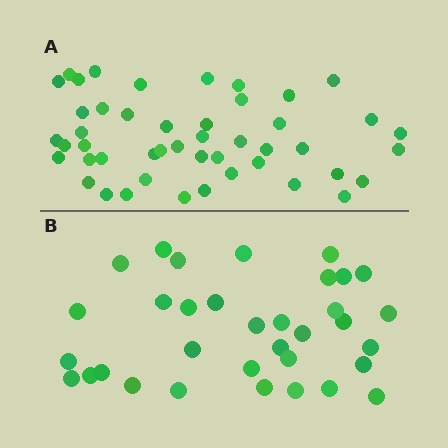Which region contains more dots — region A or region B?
Region A (the top region) has more dots.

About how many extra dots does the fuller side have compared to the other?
Region A has approximately 15 more dots than region B.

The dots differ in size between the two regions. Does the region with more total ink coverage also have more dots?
No. Region B has more total ink coverage because its dots are larger, but region A actually contains more individual dots. Total area can be misleading — the number of items is what matters here.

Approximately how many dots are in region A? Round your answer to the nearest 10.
About 50 dots. (The exact count is 47, which rounds to 50.)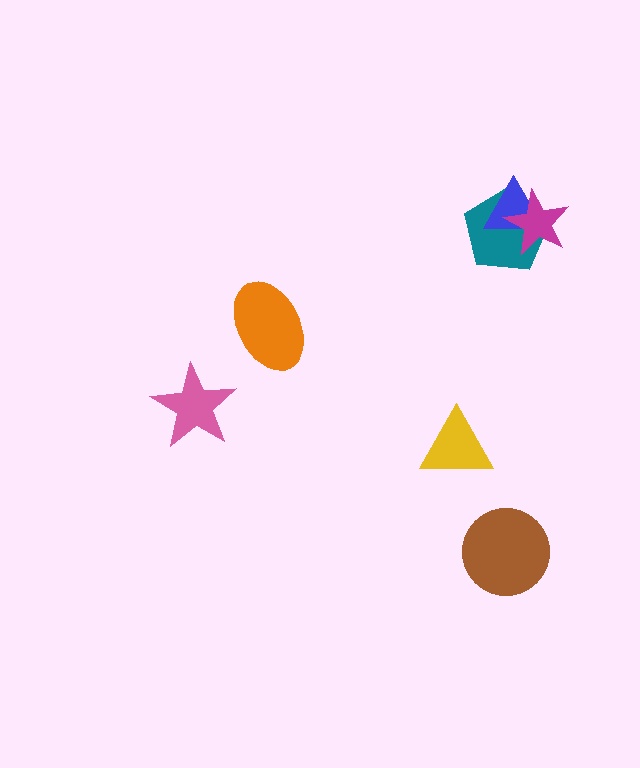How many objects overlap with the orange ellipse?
0 objects overlap with the orange ellipse.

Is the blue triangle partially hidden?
Yes, it is partially covered by another shape.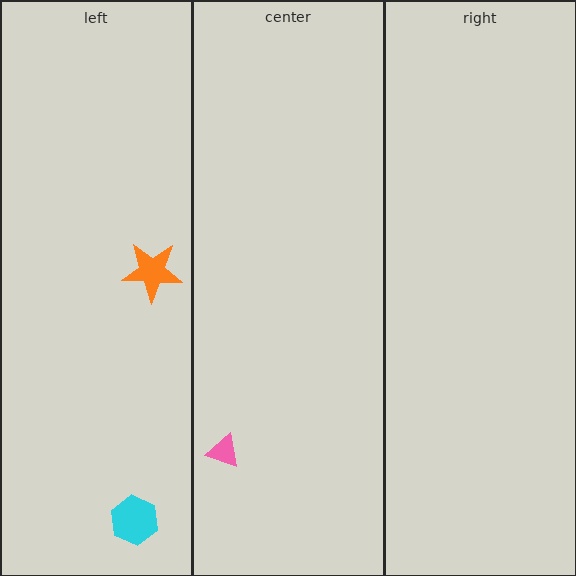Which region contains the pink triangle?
The center region.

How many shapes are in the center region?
1.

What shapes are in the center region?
The pink triangle.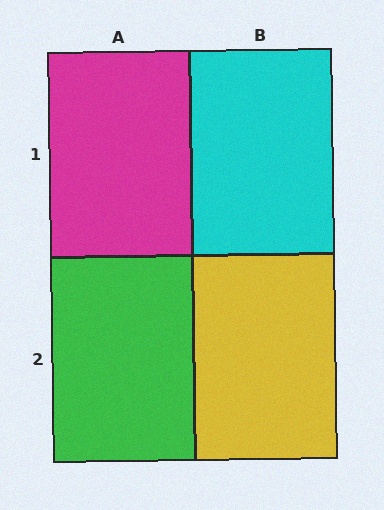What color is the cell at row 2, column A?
Green.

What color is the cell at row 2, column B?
Yellow.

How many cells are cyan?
1 cell is cyan.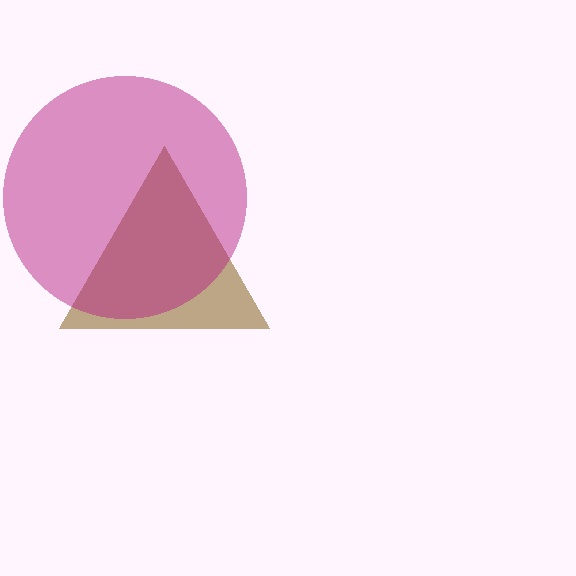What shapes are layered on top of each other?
The layered shapes are: a brown triangle, a magenta circle.